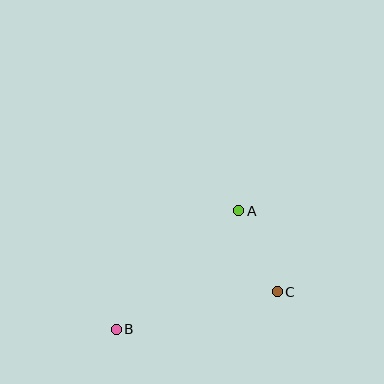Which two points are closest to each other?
Points A and C are closest to each other.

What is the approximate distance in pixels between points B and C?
The distance between B and C is approximately 165 pixels.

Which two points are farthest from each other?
Points A and B are farthest from each other.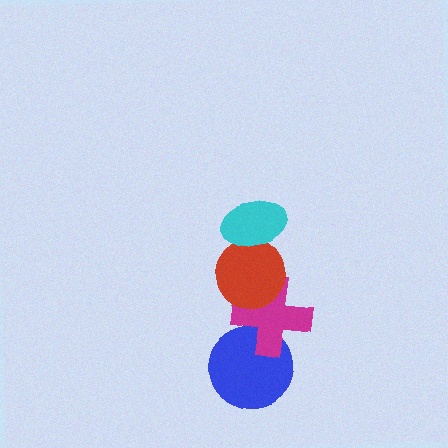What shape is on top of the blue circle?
The magenta cross is on top of the blue circle.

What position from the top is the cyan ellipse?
The cyan ellipse is 1st from the top.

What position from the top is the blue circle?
The blue circle is 4th from the top.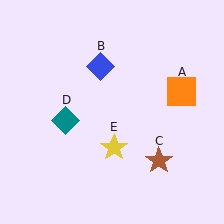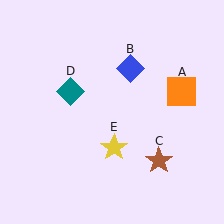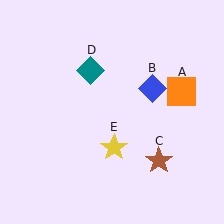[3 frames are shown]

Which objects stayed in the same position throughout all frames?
Orange square (object A) and brown star (object C) and yellow star (object E) remained stationary.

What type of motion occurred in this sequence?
The blue diamond (object B), teal diamond (object D) rotated clockwise around the center of the scene.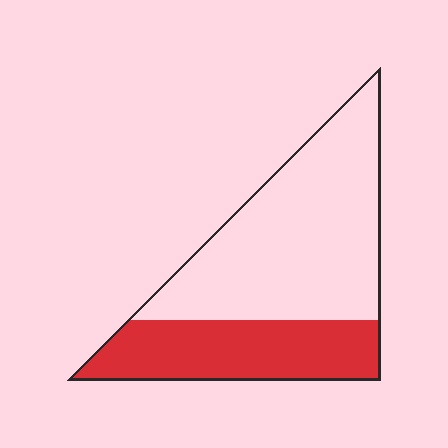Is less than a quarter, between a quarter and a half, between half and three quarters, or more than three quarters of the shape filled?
Between a quarter and a half.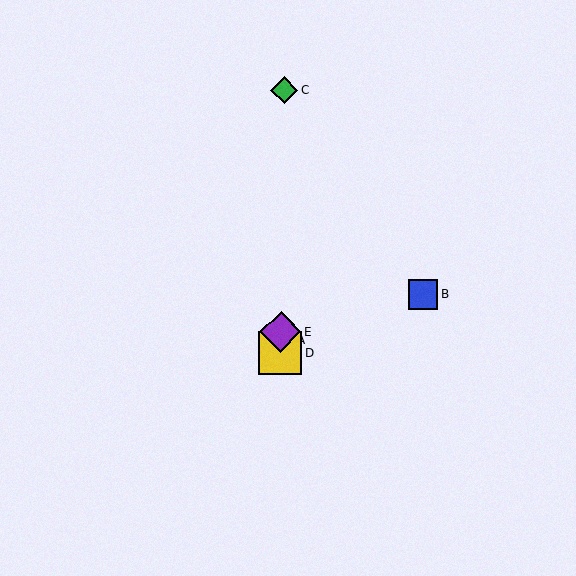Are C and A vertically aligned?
Yes, both are at x≈284.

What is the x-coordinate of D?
Object D is at x≈280.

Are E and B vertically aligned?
No, E is at x≈281 and B is at x≈423.